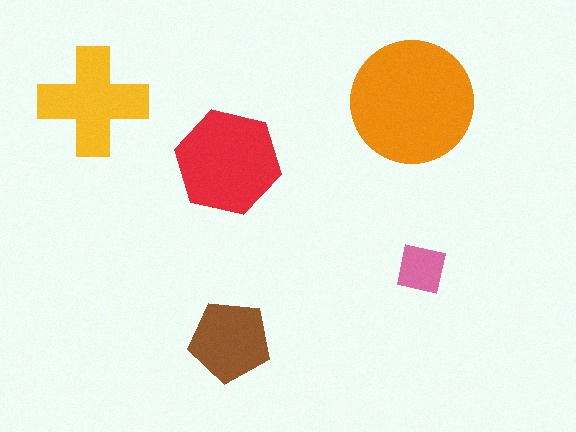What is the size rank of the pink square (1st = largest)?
5th.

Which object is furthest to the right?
The pink square is rightmost.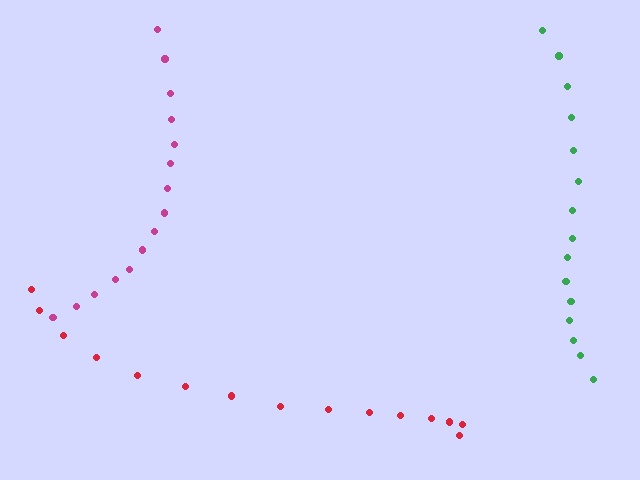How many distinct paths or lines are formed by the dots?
There are 3 distinct paths.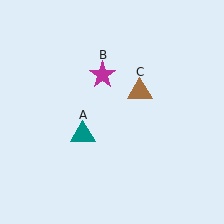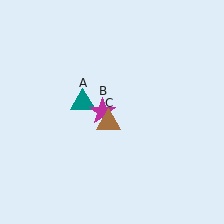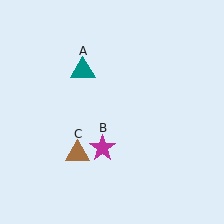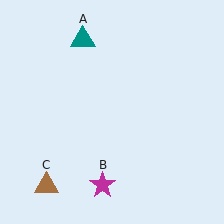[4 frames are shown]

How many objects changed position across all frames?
3 objects changed position: teal triangle (object A), magenta star (object B), brown triangle (object C).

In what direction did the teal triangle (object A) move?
The teal triangle (object A) moved up.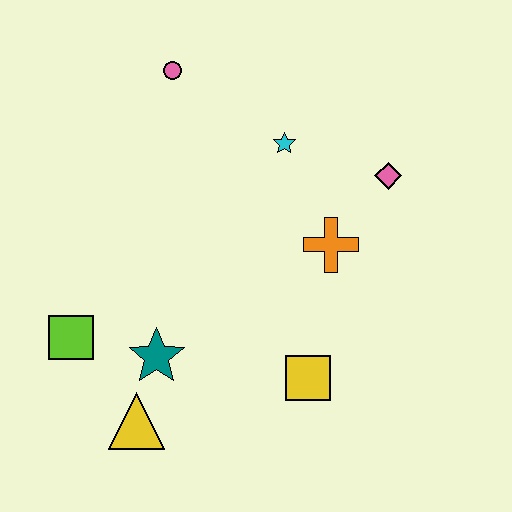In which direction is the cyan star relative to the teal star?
The cyan star is above the teal star.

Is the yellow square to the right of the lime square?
Yes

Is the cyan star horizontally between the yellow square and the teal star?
Yes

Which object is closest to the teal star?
The yellow triangle is closest to the teal star.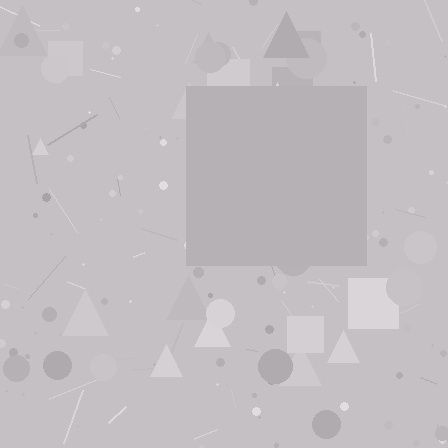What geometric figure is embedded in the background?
A square is embedded in the background.